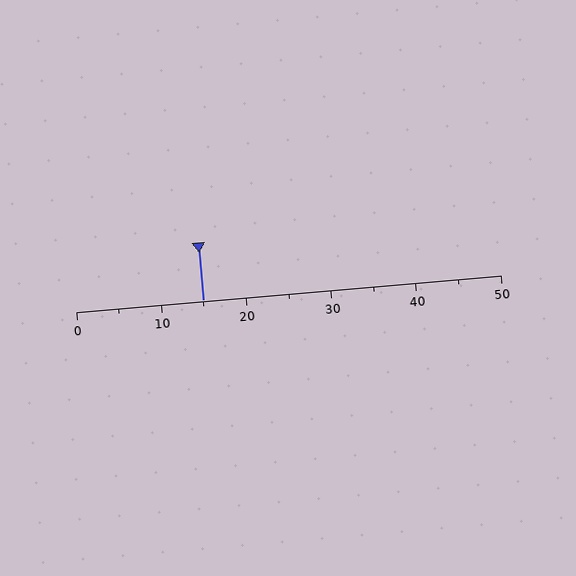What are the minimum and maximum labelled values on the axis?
The axis runs from 0 to 50.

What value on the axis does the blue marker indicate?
The marker indicates approximately 15.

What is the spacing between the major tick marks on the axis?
The major ticks are spaced 10 apart.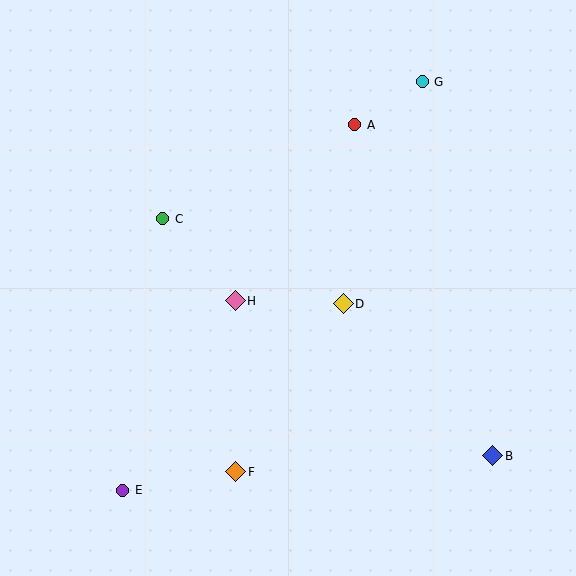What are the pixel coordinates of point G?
Point G is at (422, 82).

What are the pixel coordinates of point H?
Point H is at (235, 301).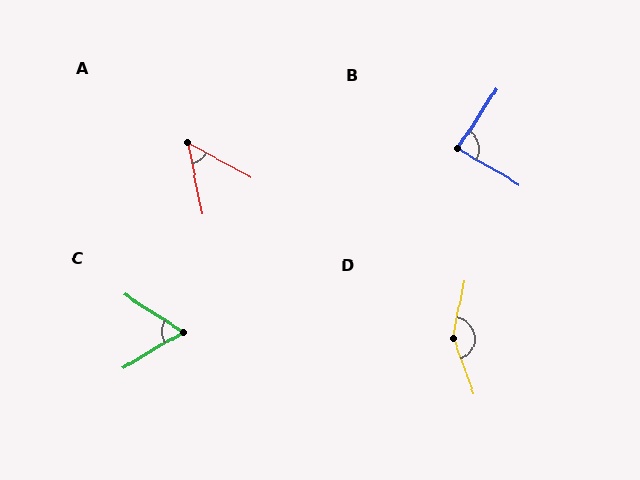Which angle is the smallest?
A, at approximately 50 degrees.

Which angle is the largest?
D, at approximately 148 degrees.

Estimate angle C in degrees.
Approximately 64 degrees.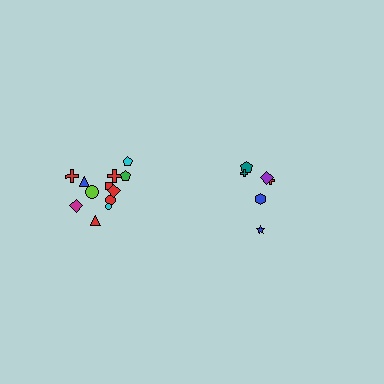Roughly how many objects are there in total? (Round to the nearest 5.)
Roughly 20 objects in total.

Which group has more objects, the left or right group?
The left group.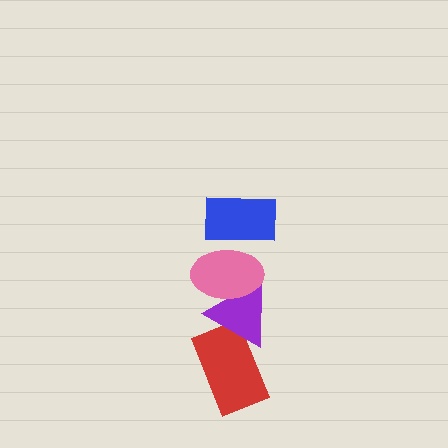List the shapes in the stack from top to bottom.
From top to bottom: the blue rectangle, the pink ellipse, the purple triangle, the red rectangle.